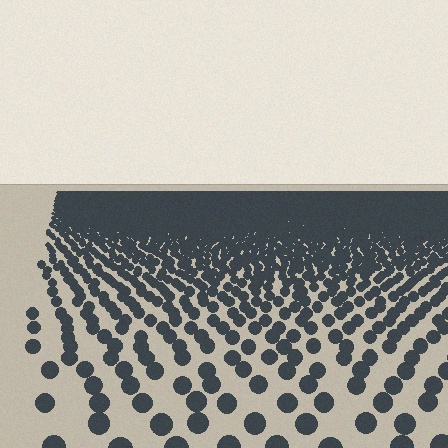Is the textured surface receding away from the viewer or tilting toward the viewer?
The surface is receding away from the viewer. Texture elements get smaller and denser toward the top.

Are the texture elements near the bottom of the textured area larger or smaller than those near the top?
Larger. Near the bottom, elements are closer to the viewer and appear at a bigger on-screen size.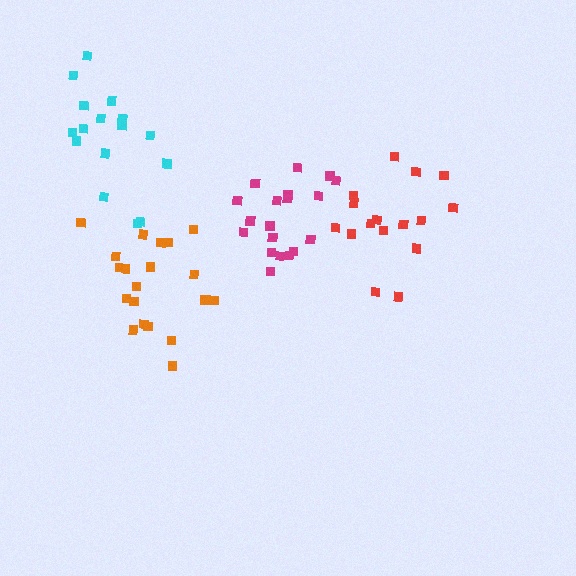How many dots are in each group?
Group 1: 16 dots, Group 2: 19 dots, Group 3: 16 dots, Group 4: 20 dots (71 total).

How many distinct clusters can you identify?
There are 4 distinct clusters.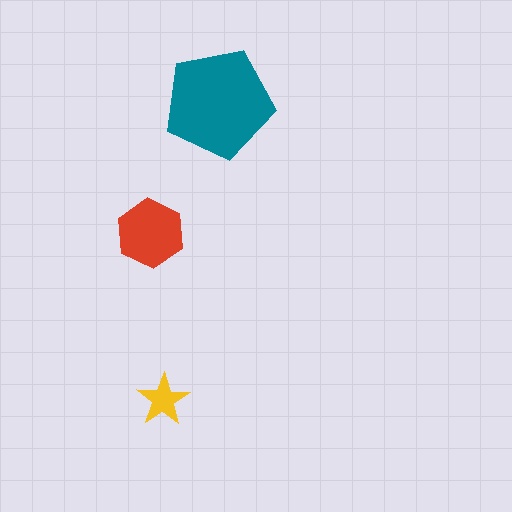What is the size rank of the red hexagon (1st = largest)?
2nd.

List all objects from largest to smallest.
The teal pentagon, the red hexagon, the yellow star.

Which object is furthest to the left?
The red hexagon is leftmost.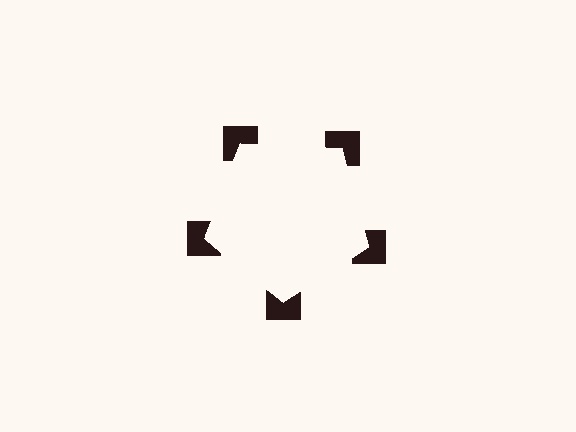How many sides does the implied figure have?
5 sides.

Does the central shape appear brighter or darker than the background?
It typically appears slightly brighter than the background, even though no actual brightness change is drawn.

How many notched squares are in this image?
There are 5 — one at each vertex of the illusory pentagon.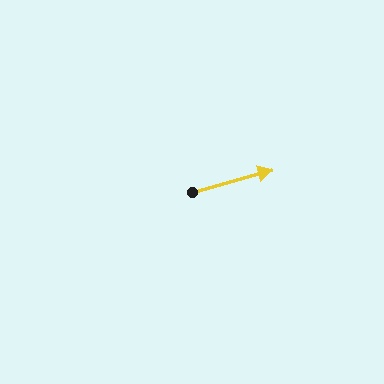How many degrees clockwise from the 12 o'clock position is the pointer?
Approximately 74 degrees.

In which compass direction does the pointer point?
East.